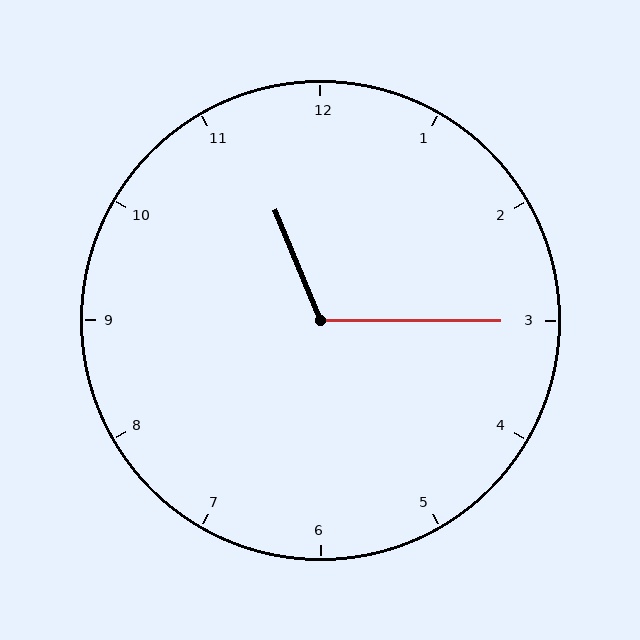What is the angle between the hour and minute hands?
Approximately 112 degrees.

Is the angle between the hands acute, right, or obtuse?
It is obtuse.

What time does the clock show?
11:15.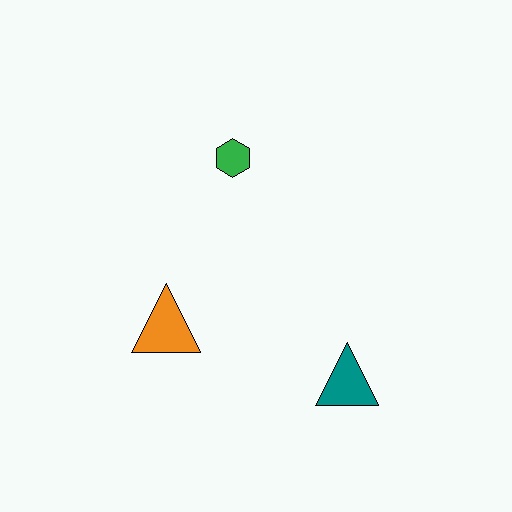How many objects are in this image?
There are 3 objects.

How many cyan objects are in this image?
There are no cyan objects.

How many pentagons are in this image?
There are no pentagons.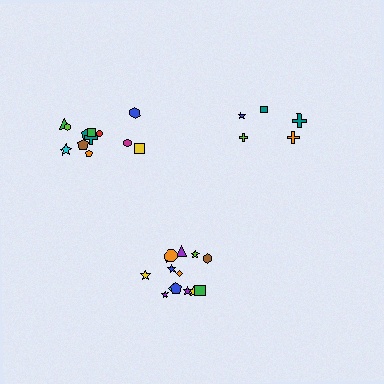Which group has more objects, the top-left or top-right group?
The top-left group.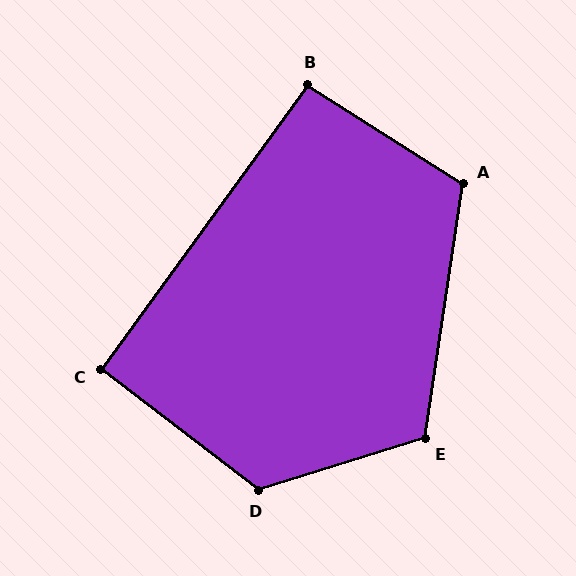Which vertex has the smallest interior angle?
C, at approximately 91 degrees.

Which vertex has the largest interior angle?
D, at approximately 125 degrees.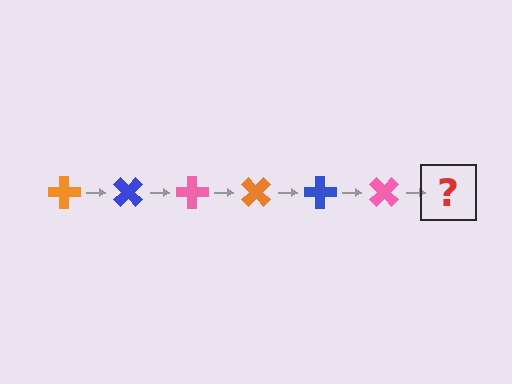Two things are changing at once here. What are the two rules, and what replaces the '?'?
The two rules are that it rotates 45 degrees each step and the color cycles through orange, blue, and pink. The '?' should be an orange cross, rotated 270 degrees from the start.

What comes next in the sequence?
The next element should be an orange cross, rotated 270 degrees from the start.